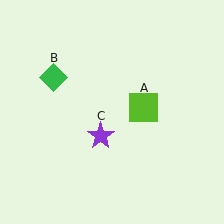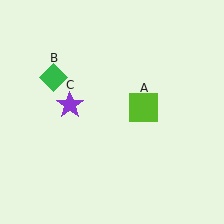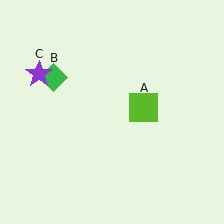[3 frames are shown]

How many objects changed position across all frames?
1 object changed position: purple star (object C).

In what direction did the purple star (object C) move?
The purple star (object C) moved up and to the left.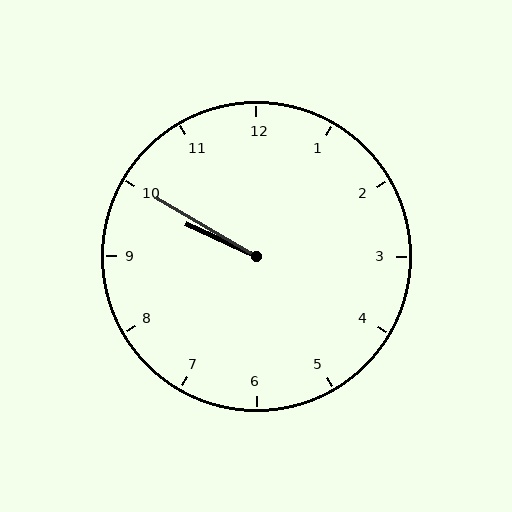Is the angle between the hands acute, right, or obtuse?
It is acute.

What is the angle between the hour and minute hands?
Approximately 5 degrees.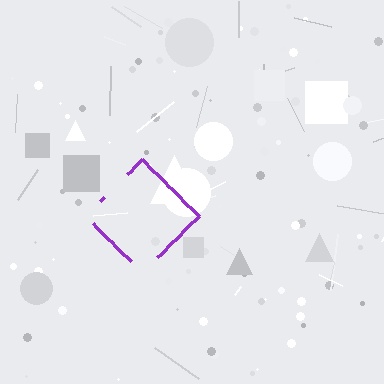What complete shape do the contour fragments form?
The contour fragments form a diamond.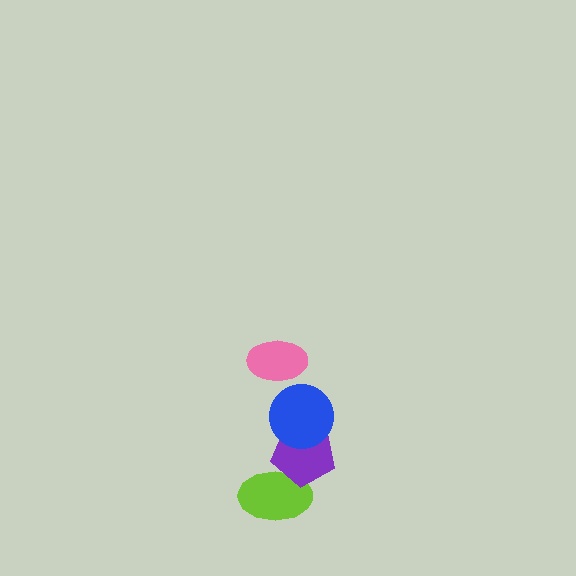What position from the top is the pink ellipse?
The pink ellipse is 1st from the top.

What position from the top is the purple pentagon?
The purple pentagon is 3rd from the top.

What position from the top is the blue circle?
The blue circle is 2nd from the top.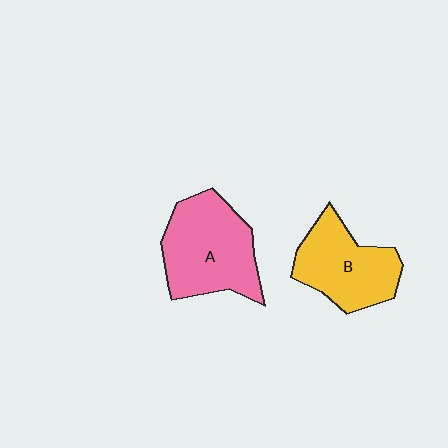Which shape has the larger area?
Shape A (pink).